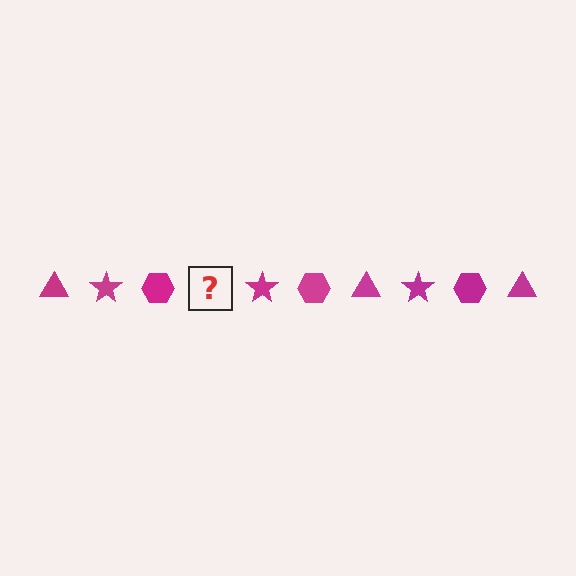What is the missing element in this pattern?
The missing element is a magenta triangle.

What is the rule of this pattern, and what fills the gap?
The rule is that the pattern cycles through triangle, star, hexagon shapes in magenta. The gap should be filled with a magenta triangle.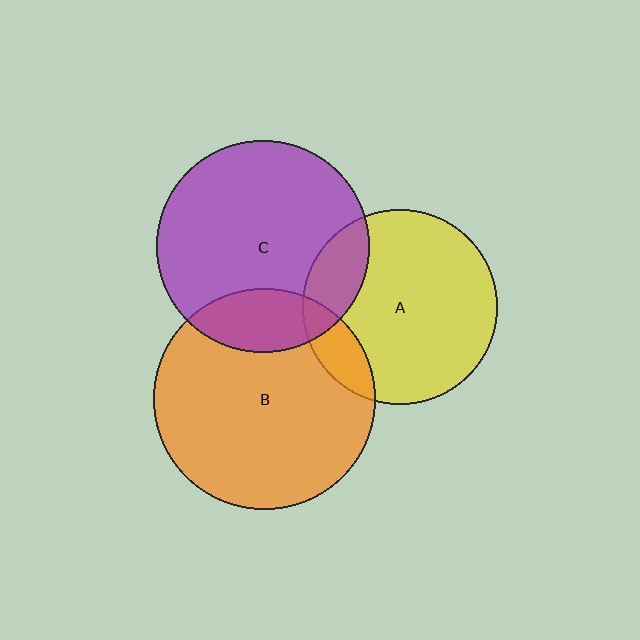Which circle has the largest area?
Circle B (orange).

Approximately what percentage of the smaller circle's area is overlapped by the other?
Approximately 15%.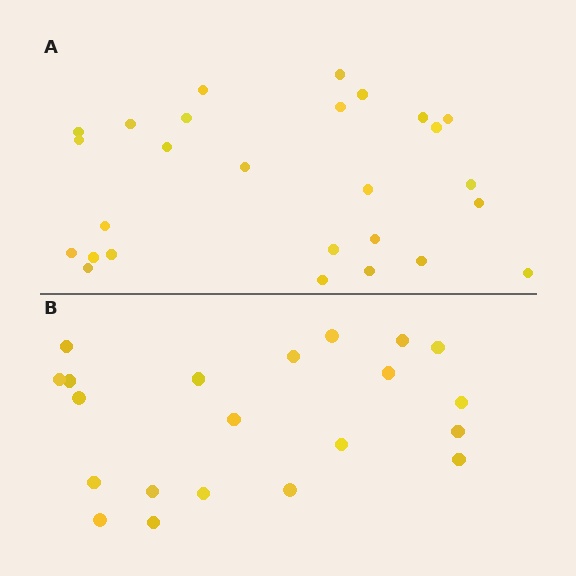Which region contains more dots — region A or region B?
Region A (the top region) has more dots.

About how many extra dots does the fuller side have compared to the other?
Region A has about 6 more dots than region B.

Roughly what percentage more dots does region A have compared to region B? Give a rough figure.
About 30% more.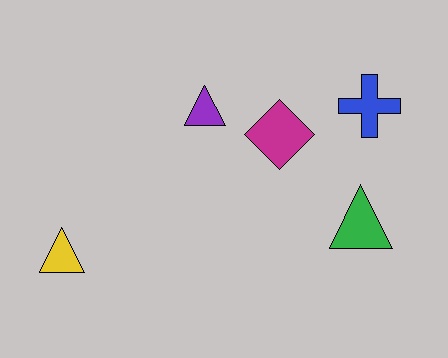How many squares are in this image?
There are no squares.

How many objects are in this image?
There are 5 objects.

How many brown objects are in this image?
There are no brown objects.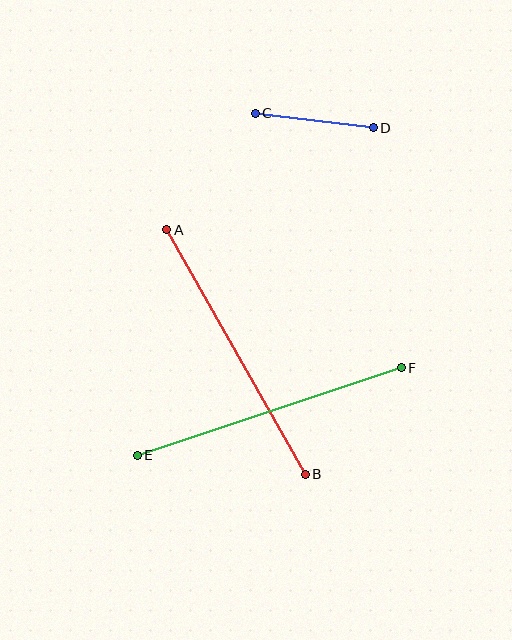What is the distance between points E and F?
The distance is approximately 278 pixels.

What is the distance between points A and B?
The distance is approximately 281 pixels.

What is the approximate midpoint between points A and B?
The midpoint is at approximately (236, 352) pixels.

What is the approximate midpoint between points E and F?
The midpoint is at approximately (269, 412) pixels.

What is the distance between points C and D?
The distance is approximately 119 pixels.